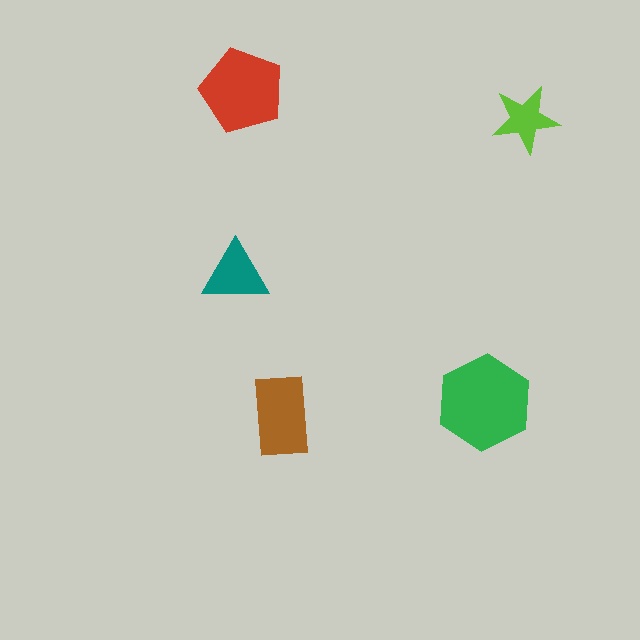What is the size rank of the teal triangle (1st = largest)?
4th.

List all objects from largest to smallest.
The green hexagon, the red pentagon, the brown rectangle, the teal triangle, the lime star.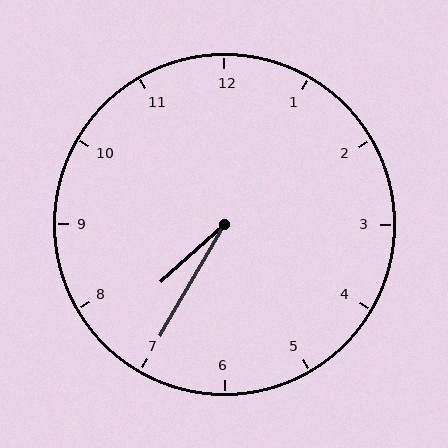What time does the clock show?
7:35.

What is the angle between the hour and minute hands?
Approximately 18 degrees.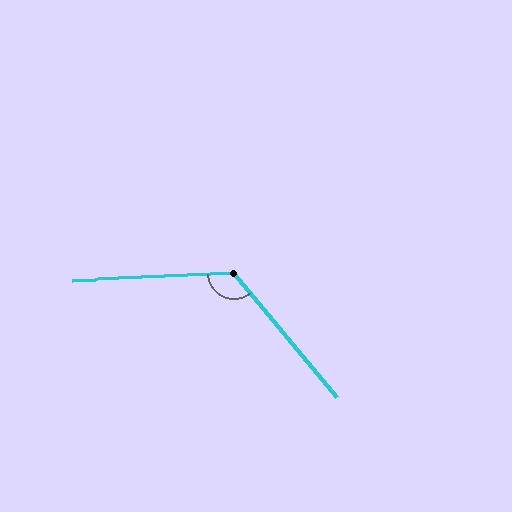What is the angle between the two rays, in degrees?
Approximately 127 degrees.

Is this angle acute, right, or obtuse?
It is obtuse.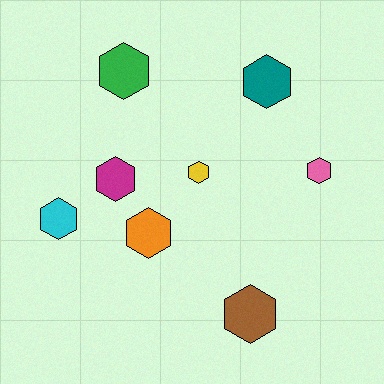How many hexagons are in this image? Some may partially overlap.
There are 8 hexagons.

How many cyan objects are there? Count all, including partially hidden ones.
There is 1 cyan object.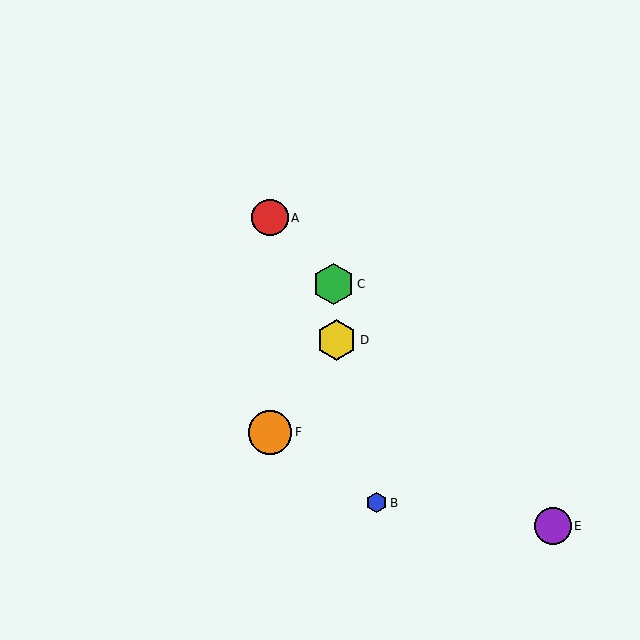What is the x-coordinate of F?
Object F is at x≈270.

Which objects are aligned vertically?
Objects A, F are aligned vertically.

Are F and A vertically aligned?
Yes, both are at x≈270.